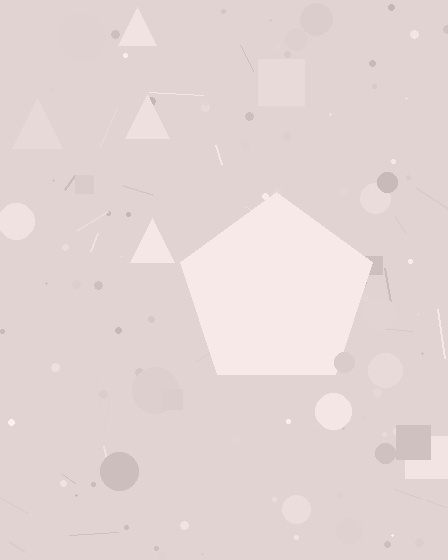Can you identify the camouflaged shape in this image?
The camouflaged shape is a pentagon.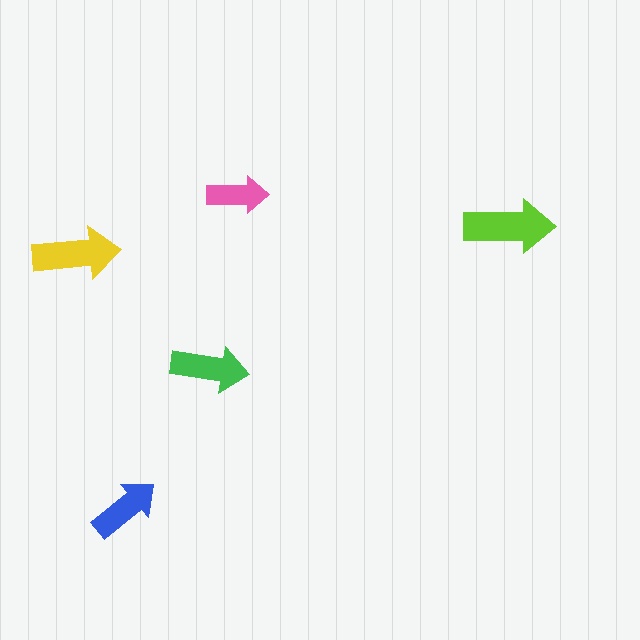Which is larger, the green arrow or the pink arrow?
The green one.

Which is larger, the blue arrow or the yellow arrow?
The yellow one.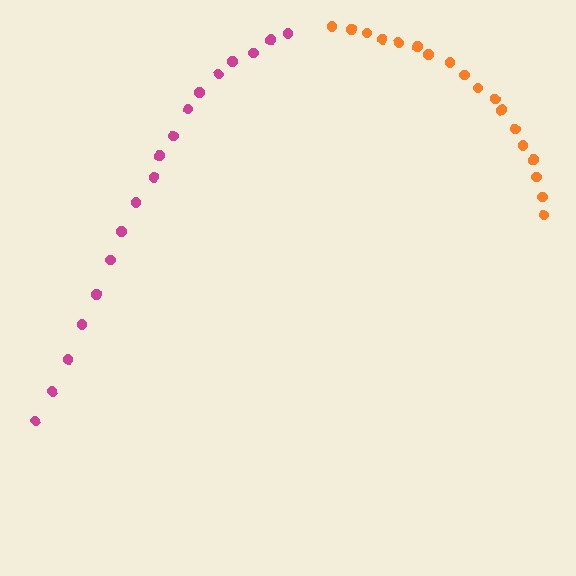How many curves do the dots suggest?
There are 2 distinct paths.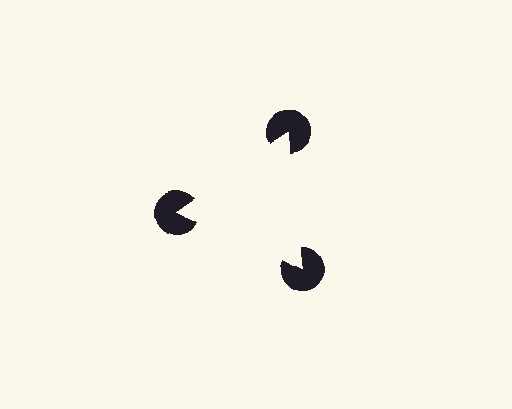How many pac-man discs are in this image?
There are 3 — one at each vertex of the illusory triangle.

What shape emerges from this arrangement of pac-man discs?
An illusory triangle — its edges are inferred from the aligned wedge cuts in the pac-man discs, not physically drawn.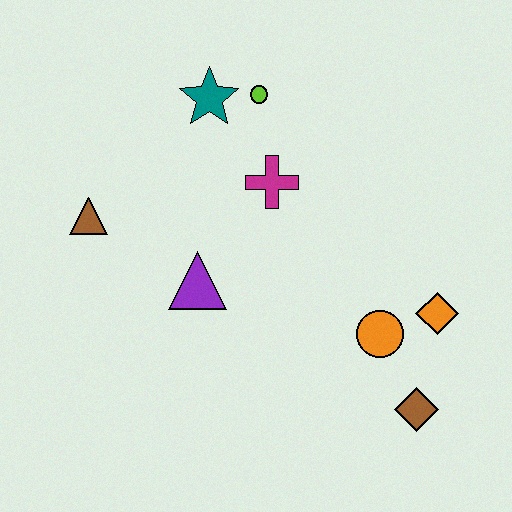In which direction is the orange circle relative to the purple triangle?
The orange circle is to the right of the purple triangle.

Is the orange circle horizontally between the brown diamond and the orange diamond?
No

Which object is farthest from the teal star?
The brown diamond is farthest from the teal star.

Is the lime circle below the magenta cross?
No